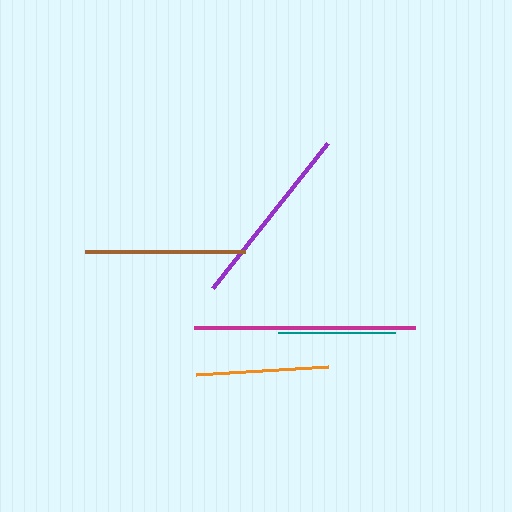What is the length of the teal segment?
The teal segment is approximately 117 pixels long.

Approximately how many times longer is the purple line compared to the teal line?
The purple line is approximately 1.6 times the length of the teal line.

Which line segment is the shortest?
The teal line is the shortest at approximately 117 pixels.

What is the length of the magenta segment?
The magenta segment is approximately 221 pixels long.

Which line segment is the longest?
The magenta line is the longest at approximately 221 pixels.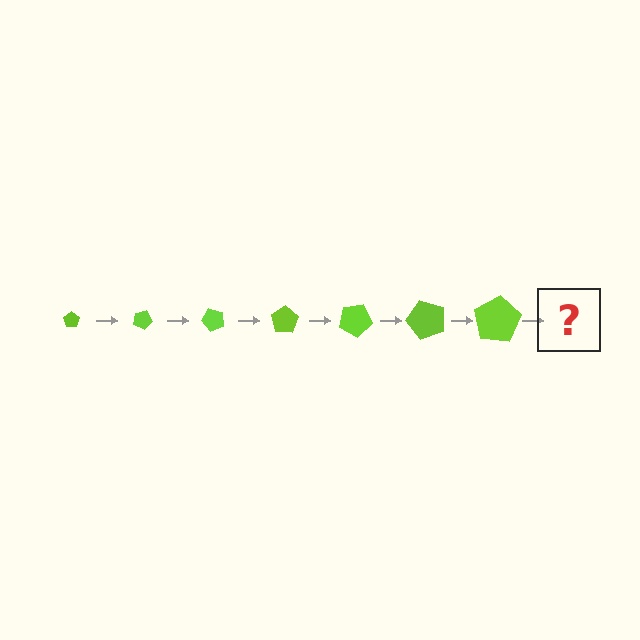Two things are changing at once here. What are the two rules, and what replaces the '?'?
The two rules are that the pentagon grows larger each step and it rotates 25 degrees each step. The '?' should be a pentagon, larger than the previous one and rotated 175 degrees from the start.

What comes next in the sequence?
The next element should be a pentagon, larger than the previous one and rotated 175 degrees from the start.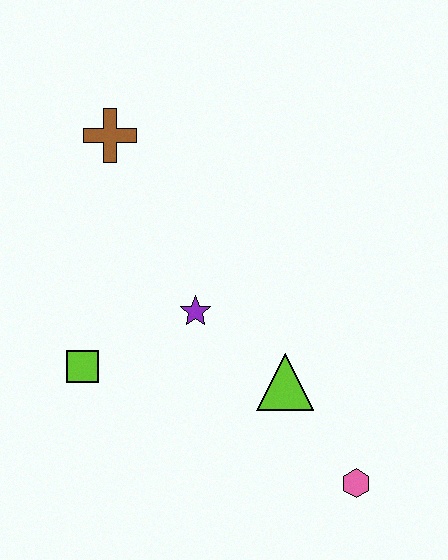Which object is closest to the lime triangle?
The purple star is closest to the lime triangle.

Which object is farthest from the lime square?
The pink hexagon is farthest from the lime square.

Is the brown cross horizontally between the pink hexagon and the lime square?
Yes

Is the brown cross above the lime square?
Yes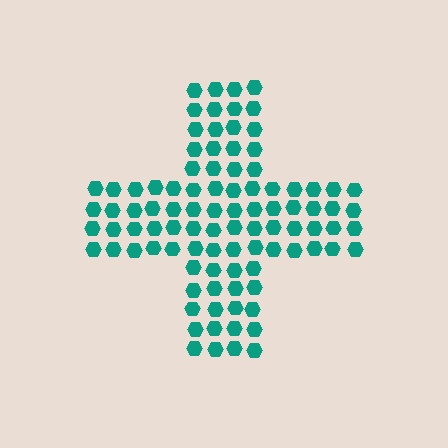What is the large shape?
The large shape is a cross.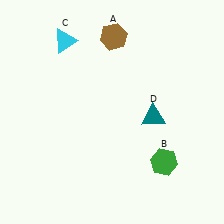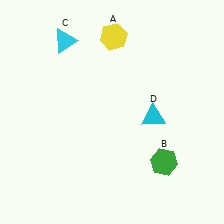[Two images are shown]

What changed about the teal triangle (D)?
In Image 1, D is teal. In Image 2, it changed to cyan.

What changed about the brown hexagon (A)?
In Image 1, A is brown. In Image 2, it changed to yellow.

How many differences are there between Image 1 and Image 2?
There are 2 differences between the two images.